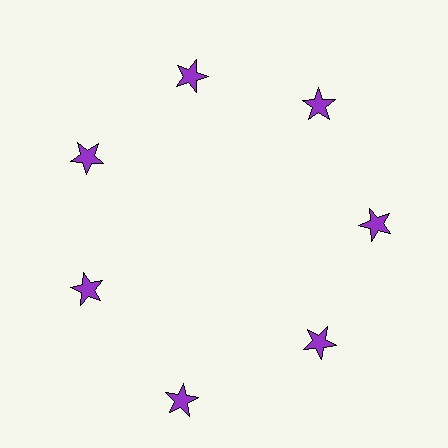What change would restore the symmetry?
The symmetry would be restored by moving it inward, back onto the ring so that all 7 stars sit at equal angles and equal distance from the center.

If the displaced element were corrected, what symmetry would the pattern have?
It would have 7-fold rotational symmetry — the pattern would map onto itself every 51 degrees.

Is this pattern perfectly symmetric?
No. The 7 purple stars are arranged in a ring, but one element near the 6 o'clock position is pushed outward from the center, breaking the 7-fold rotational symmetry.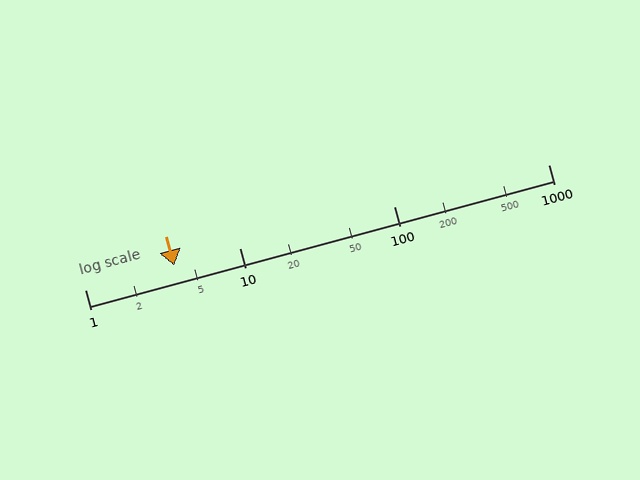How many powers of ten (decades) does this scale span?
The scale spans 3 decades, from 1 to 1000.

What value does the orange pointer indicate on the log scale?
The pointer indicates approximately 3.8.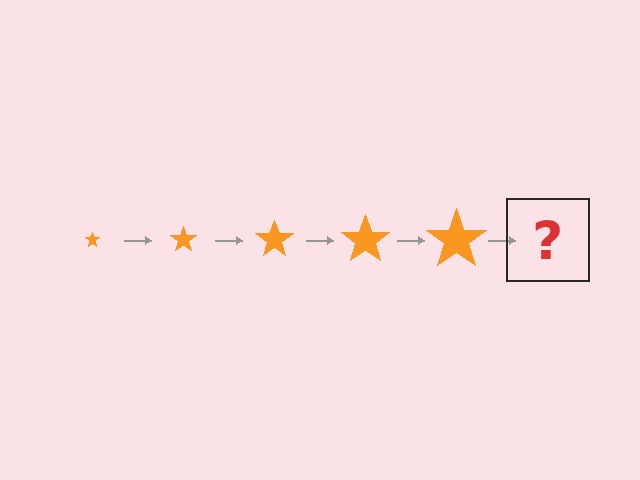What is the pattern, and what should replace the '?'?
The pattern is that the star gets progressively larger each step. The '?' should be an orange star, larger than the previous one.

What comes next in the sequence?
The next element should be an orange star, larger than the previous one.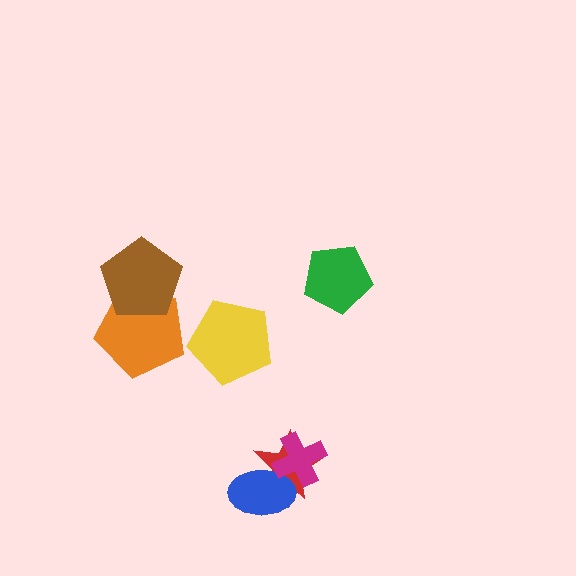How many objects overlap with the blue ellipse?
2 objects overlap with the blue ellipse.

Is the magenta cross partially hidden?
No, no other shape covers it.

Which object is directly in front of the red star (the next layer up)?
The blue ellipse is directly in front of the red star.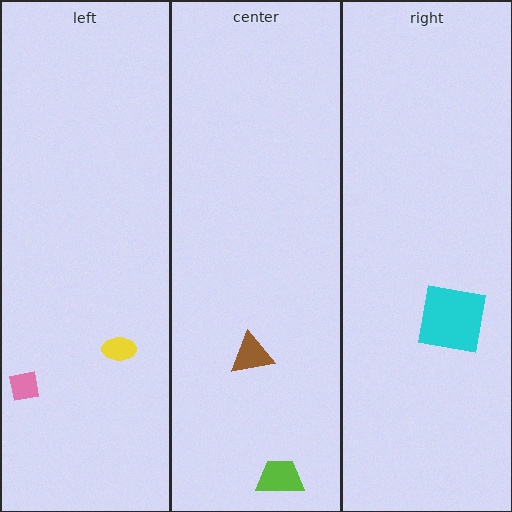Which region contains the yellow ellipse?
The left region.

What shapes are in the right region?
The cyan square.